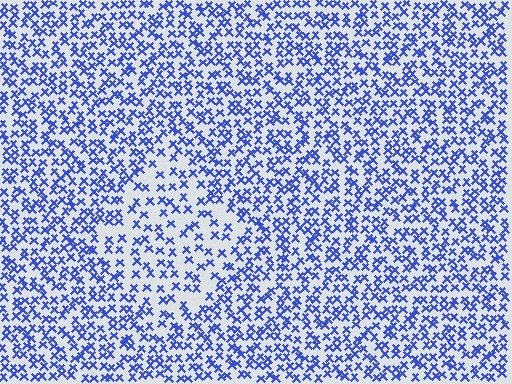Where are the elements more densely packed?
The elements are more densely packed outside the diamond boundary.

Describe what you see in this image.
The image contains small blue elements arranged at two different densities. A diamond-shaped region is visible where the elements are less densely packed than the surrounding area.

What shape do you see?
I see a diamond.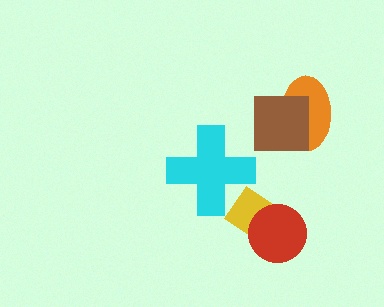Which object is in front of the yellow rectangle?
The red circle is in front of the yellow rectangle.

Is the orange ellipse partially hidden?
Yes, it is partially covered by another shape.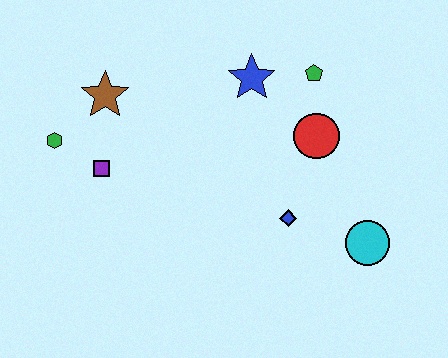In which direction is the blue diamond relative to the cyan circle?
The blue diamond is to the left of the cyan circle.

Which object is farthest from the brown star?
The cyan circle is farthest from the brown star.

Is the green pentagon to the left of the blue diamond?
No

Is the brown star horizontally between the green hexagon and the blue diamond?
Yes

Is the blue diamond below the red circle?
Yes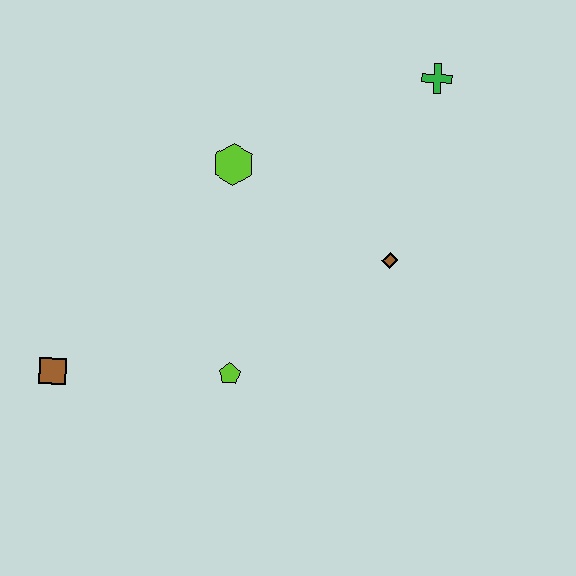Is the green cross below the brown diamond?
No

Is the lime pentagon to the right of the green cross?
No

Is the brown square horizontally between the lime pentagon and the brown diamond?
No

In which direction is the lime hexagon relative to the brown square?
The lime hexagon is above the brown square.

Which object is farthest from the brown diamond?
The brown square is farthest from the brown diamond.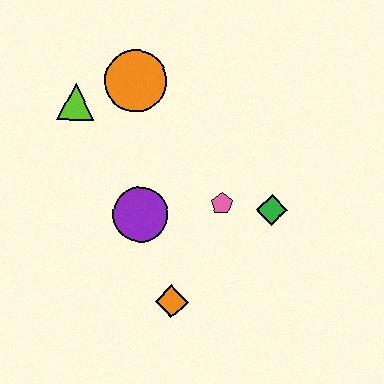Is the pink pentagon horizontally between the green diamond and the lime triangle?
Yes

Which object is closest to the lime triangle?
The orange circle is closest to the lime triangle.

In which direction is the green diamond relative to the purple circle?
The green diamond is to the right of the purple circle.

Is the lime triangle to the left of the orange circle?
Yes